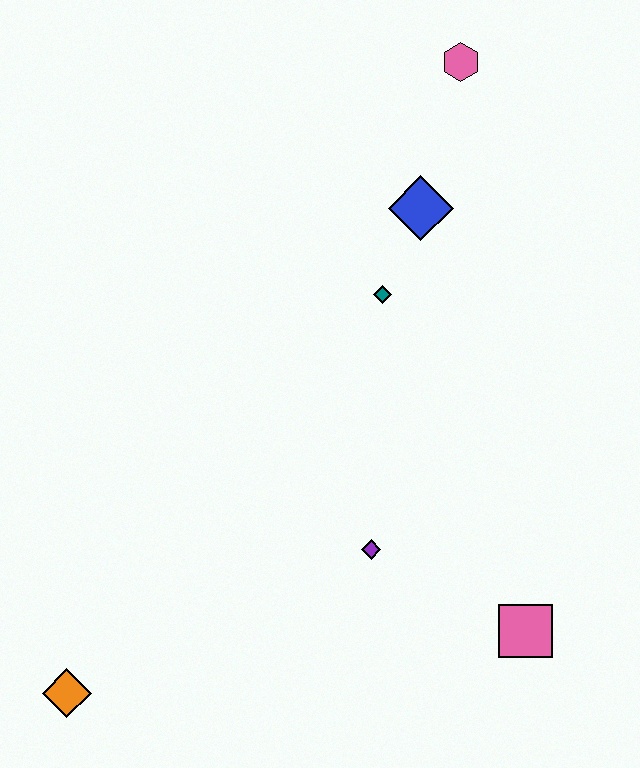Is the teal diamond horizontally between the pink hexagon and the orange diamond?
Yes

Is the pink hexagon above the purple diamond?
Yes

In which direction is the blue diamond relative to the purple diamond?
The blue diamond is above the purple diamond.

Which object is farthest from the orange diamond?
The pink hexagon is farthest from the orange diamond.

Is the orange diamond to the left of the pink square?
Yes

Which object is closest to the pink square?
The purple diamond is closest to the pink square.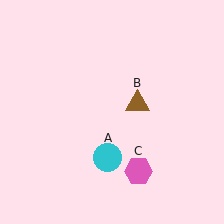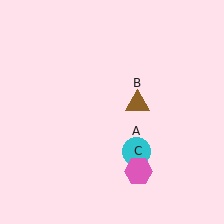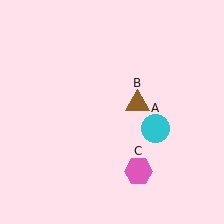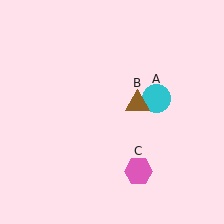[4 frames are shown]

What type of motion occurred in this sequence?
The cyan circle (object A) rotated counterclockwise around the center of the scene.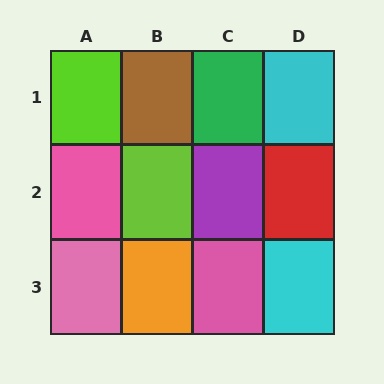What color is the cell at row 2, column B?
Lime.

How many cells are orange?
1 cell is orange.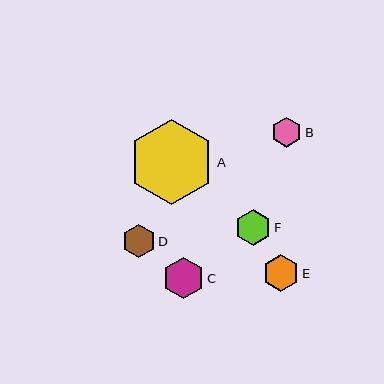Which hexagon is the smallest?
Hexagon B is the smallest with a size of approximately 30 pixels.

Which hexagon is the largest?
Hexagon A is the largest with a size of approximately 85 pixels.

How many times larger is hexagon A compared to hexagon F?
Hexagon A is approximately 2.4 times the size of hexagon F.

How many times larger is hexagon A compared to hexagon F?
Hexagon A is approximately 2.4 times the size of hexagon F.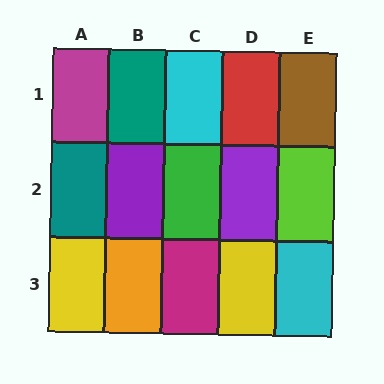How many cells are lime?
1 cell is lime.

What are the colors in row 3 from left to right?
Yellow, orange, magenta, yellow, cyan.